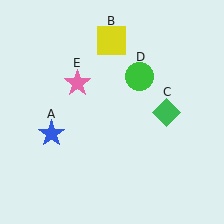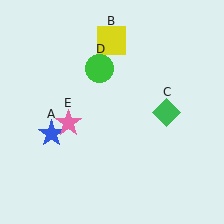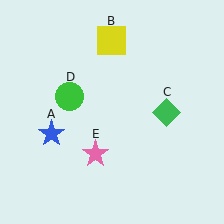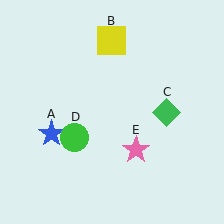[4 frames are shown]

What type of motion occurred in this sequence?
The green circle (object D), pink star (object E) rotated counterclockwise around the center of the scene.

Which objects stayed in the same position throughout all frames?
Blue star (object A) and yellow square (object B) and green diamond (object C) remained stationary.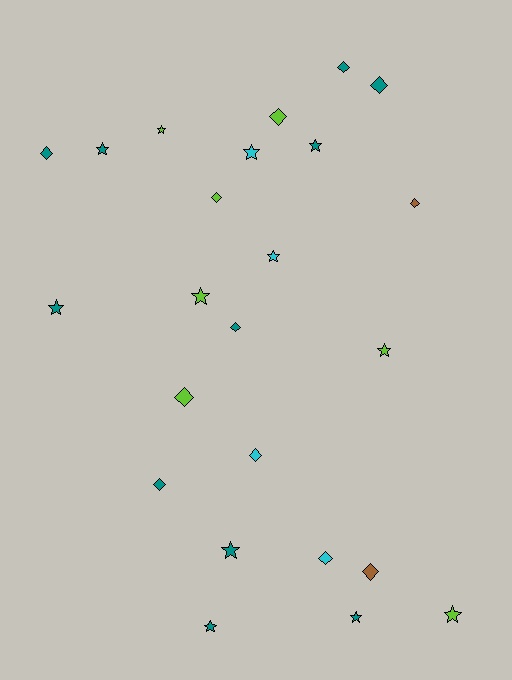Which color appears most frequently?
Teal, with 11 objects.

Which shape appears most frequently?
Star, with 12 objects.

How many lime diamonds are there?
There are 3 lime diamonds.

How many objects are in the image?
There are 24 objects.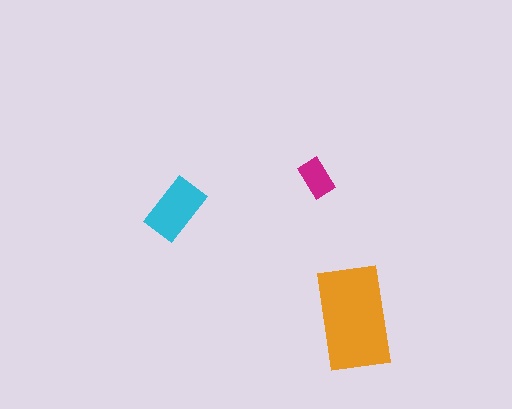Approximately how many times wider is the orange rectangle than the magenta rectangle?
About 2.5 times wider.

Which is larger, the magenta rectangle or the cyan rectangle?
The cyan one.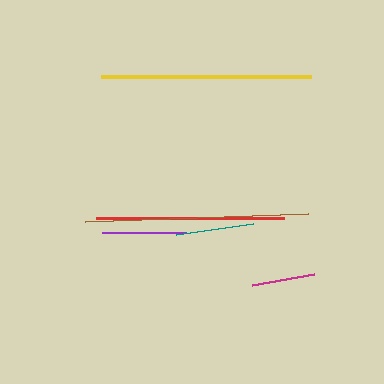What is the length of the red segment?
The red segment is approximately 187 pixels long.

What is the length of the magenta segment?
The magenta segment is approximately 63 pixels long.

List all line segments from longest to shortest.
From longest to shortest: brown, yellow, red, purple, teal, magenta.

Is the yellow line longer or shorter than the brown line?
The brown line is longer than the yellow line.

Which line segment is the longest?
The brown line is the longest at approximately 223 pixels.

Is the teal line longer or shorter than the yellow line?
The yellow line is longer than the teal line.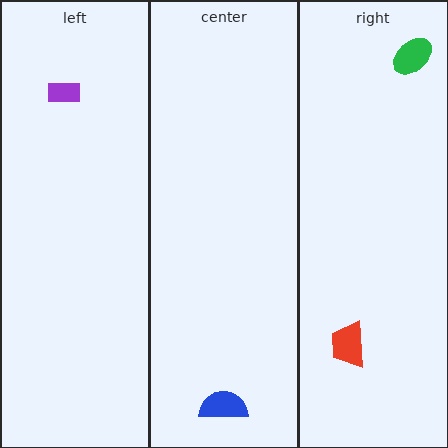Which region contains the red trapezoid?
The right region.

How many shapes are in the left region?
1.